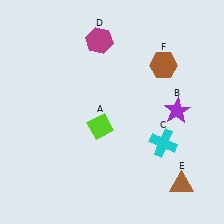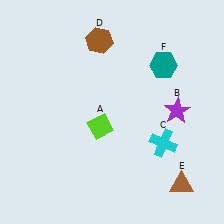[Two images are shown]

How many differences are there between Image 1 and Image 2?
There are 2 differences between the two images.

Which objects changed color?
D changed from magenta to brown. F changed from brown to teal.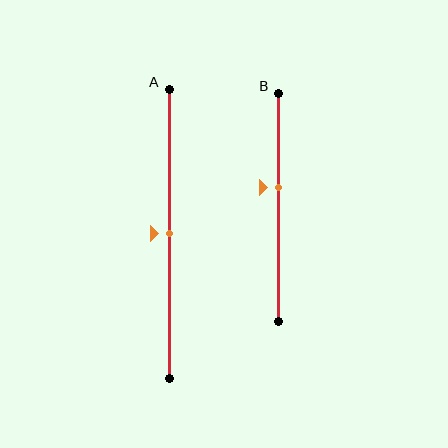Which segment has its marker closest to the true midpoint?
Segment A has its marker closest to the true midpoint.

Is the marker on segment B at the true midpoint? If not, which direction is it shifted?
No, the marker on segment B is shifted upward by about 9% of the segment length.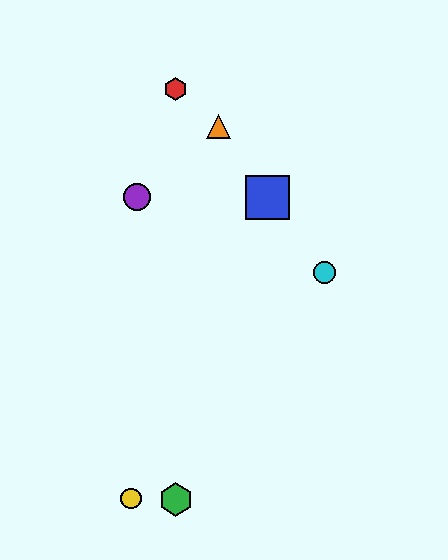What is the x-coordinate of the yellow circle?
The yellow circle is at x≈131.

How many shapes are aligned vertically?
2 shapes (the red hexagon, the green hexagon) are aligned vertically.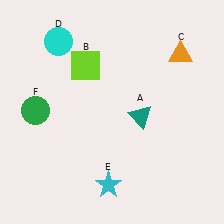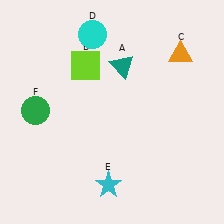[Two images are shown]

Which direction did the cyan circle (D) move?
The cyan circle (D) moved right.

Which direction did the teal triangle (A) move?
The teal triangle (A) moved up.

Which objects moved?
The objects that moved are: the teal triangle (A), the cyan circle (D).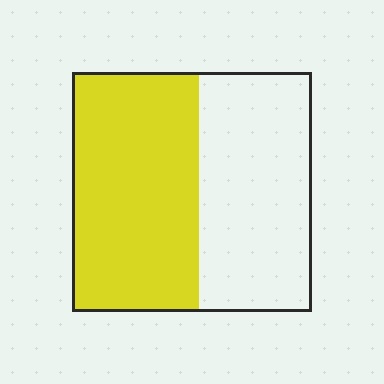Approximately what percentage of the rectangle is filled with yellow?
Approximately 55%.